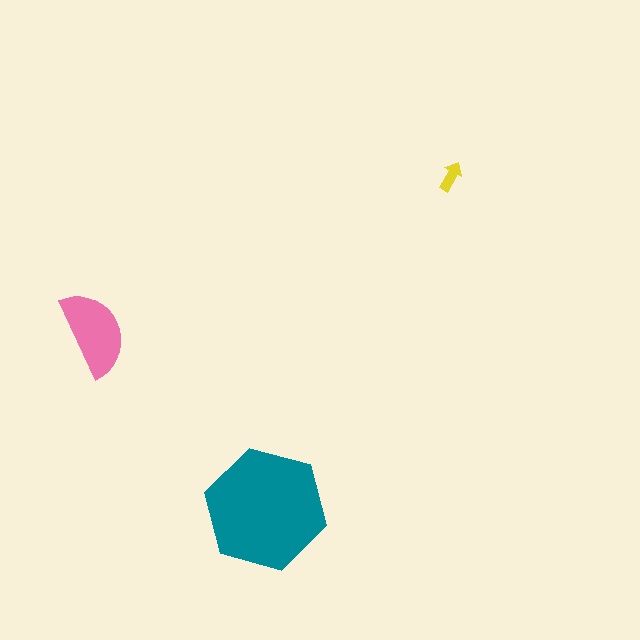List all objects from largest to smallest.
The teal hexagon, the pink semicircle, the yellow arrow.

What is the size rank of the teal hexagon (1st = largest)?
1st.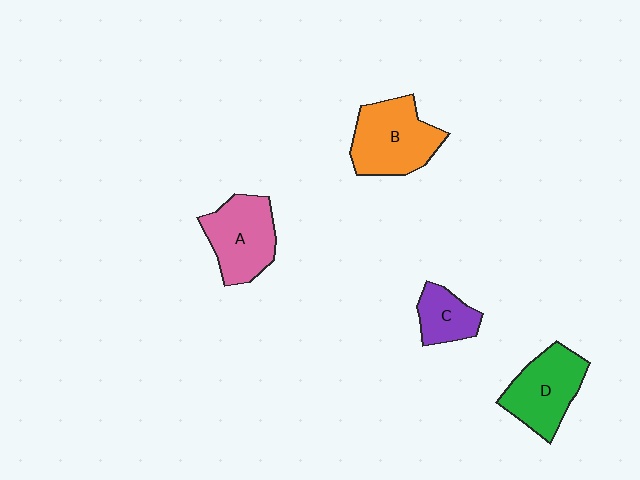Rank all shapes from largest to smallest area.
From largest to smallest: B (orange), D (green), A (pink), C (purple).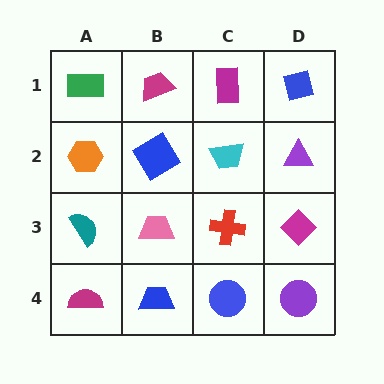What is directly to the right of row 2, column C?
A purple triangle.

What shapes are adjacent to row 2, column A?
A green rectangle (row 1, column A), a teal semicircle (row 3, column A), a blue diamond (row 2, column B).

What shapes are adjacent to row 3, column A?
An orange hexagon (row 2, column A), a magenta semicircle (row 4, column A), a pink trapezoid (row 3, column B).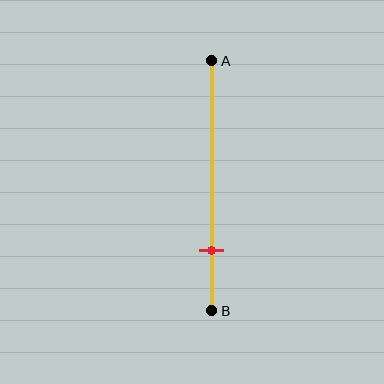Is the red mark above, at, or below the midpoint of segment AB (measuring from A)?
The red mark is below the midpoint of segment AB.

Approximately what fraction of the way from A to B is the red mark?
The red mark is approximately 75% of the way from A to B.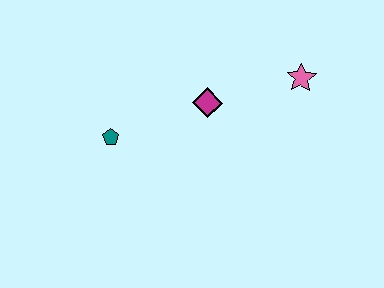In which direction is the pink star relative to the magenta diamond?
The pink star is to the right of the magenta diamond.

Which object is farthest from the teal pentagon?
The pink star is farthest from the teal pentagon.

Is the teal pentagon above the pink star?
No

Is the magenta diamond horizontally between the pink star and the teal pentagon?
Yes